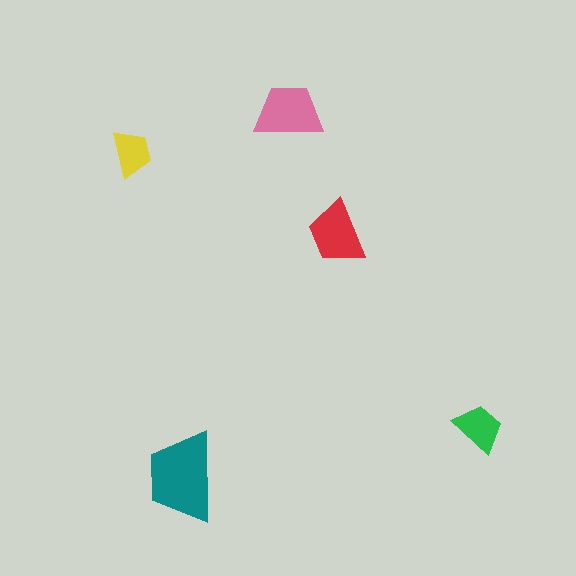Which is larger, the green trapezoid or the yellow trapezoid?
The green one.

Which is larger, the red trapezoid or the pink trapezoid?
The pink one.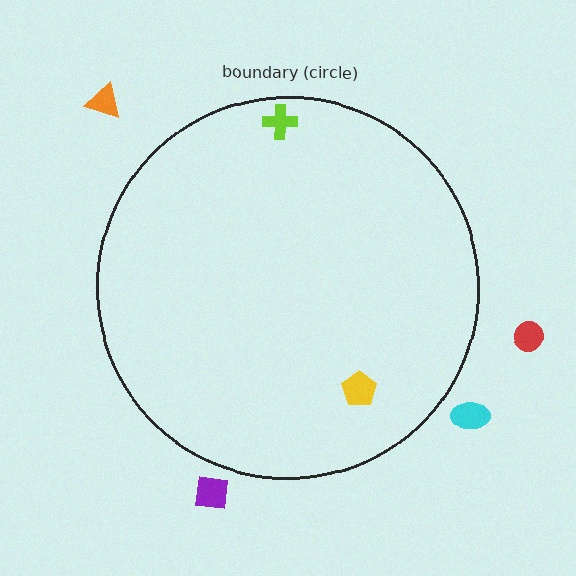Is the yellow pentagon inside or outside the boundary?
Inside.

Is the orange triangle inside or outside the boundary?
Outside.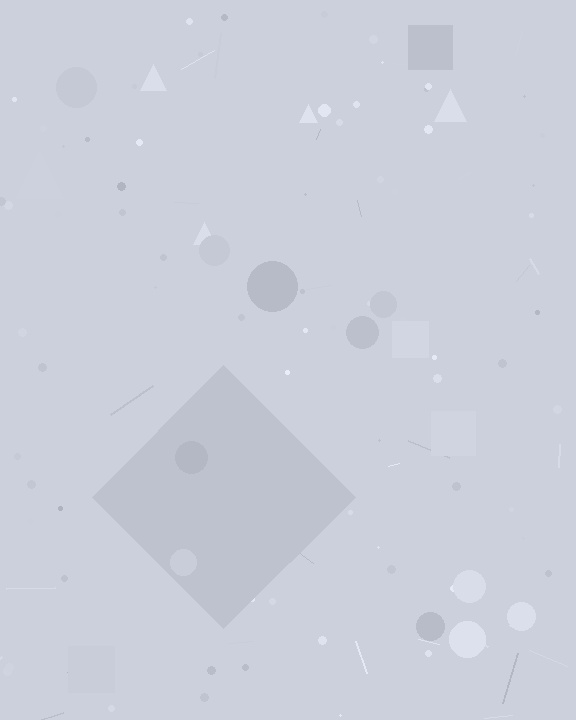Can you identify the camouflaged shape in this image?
The camouflaged shape is a diamond.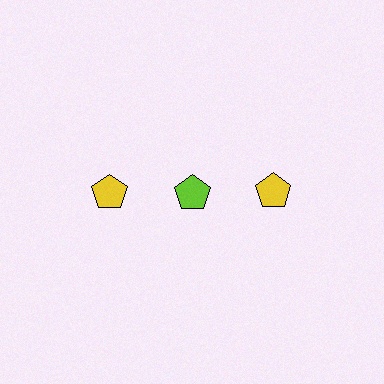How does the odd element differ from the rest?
It has a different color: lime instead of yellow.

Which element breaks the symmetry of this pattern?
The lime pentagon in the top row, second from left column breaks the symmetry. All other shapes are yellow pentagons.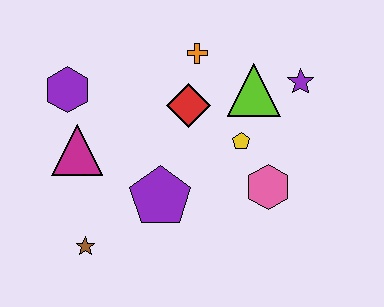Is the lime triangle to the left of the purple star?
Yes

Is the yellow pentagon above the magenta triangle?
Yes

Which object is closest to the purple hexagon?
The magenta triangle is closest to the purple hexagon.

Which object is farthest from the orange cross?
The brown star is farthest from the orange cross.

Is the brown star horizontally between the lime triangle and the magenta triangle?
Yes